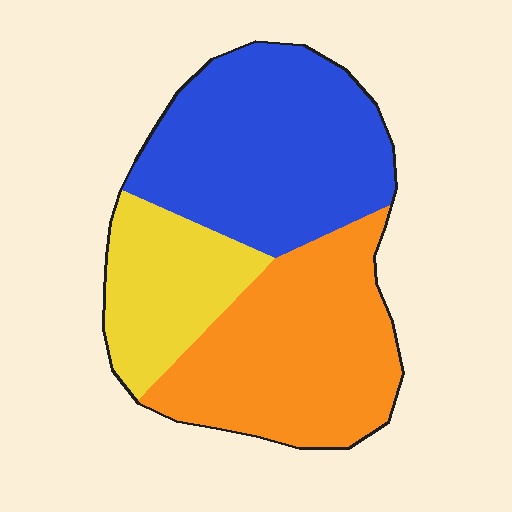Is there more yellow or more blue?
Blue.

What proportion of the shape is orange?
Orange takes up about three eighths (3/8) of the shape.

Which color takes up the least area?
Yellow, at roughly 20%.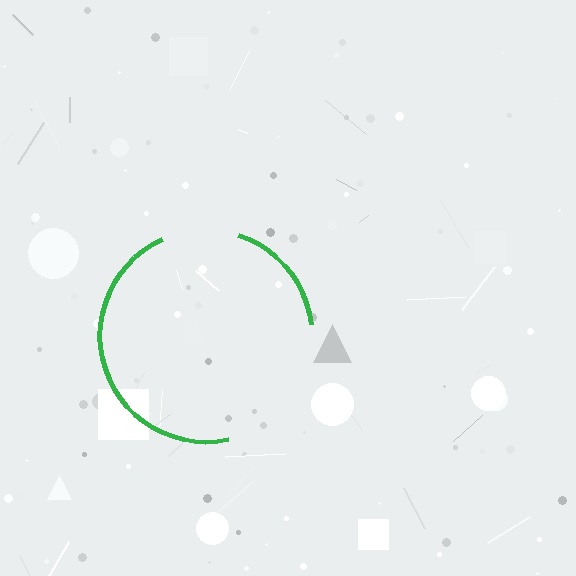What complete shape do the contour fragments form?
The contour fragments form a circle.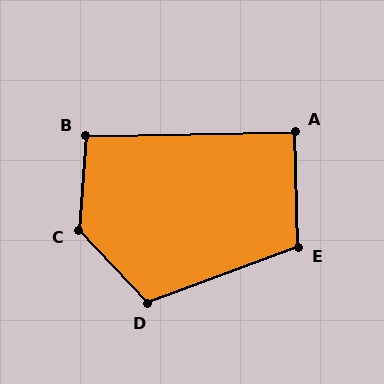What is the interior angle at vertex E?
Approximately 109 degrees (obtuse).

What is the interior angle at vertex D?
Approximately 113 degrees (obtuse).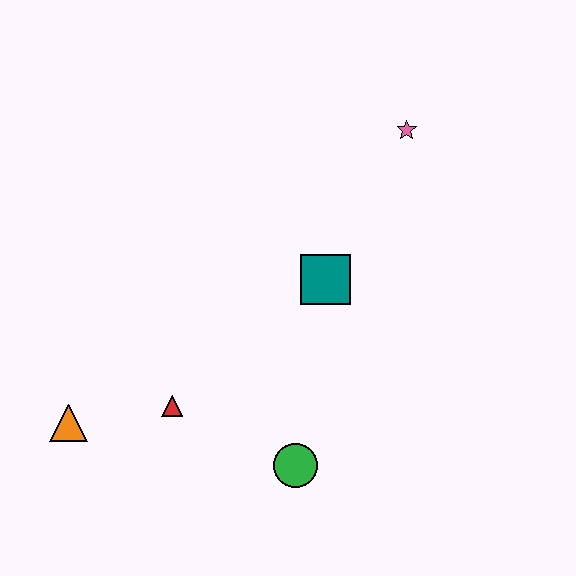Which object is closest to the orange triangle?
The red triangle is closest to the orange triangle.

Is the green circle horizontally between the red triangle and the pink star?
Yes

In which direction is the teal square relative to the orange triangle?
The teal square is to the right of the orange triangle.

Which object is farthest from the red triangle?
The pink star is farthest from the red triangle.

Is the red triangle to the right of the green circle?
No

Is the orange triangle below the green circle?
No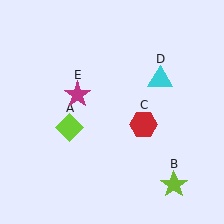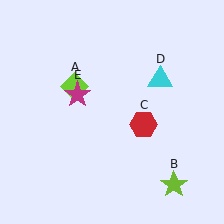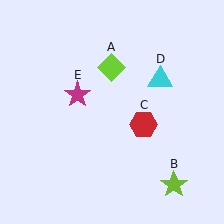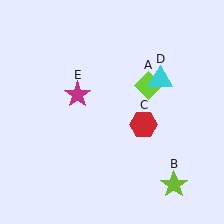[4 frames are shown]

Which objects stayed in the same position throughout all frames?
Lime star (object B) and red hexagon (object C) and cyan triangle (object D) and magenta star (object E) remained stationary.